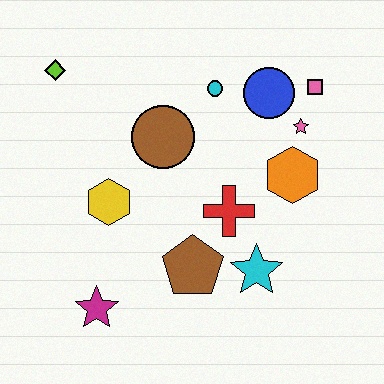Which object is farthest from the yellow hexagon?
The pink square is farthest from the yellow hexagon.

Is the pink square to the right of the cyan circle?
Yes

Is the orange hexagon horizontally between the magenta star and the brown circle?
No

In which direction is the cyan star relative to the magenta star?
The cyan star is to the right of the magenta star.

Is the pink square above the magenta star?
Yes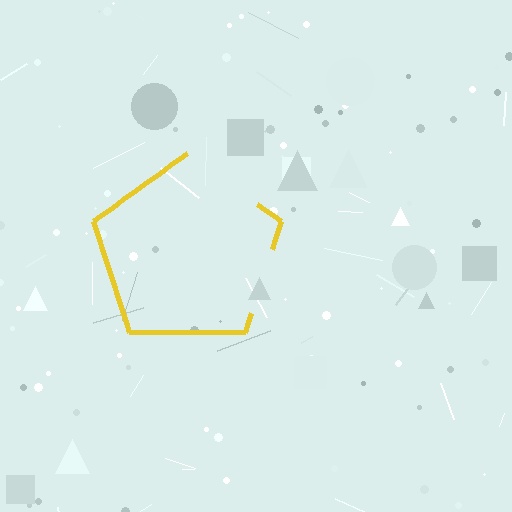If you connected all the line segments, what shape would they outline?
They would outline a pentagon.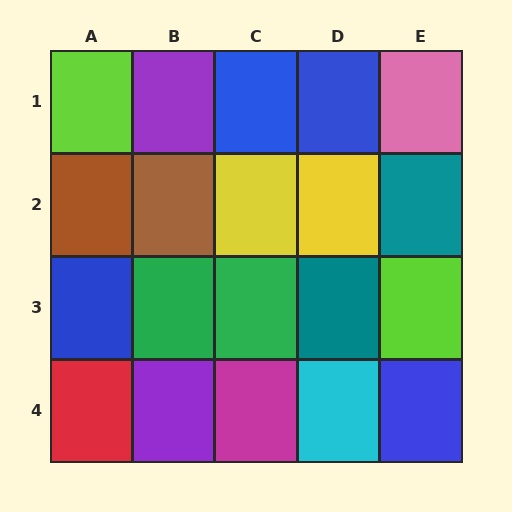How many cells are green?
2 cells are green.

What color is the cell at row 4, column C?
Magenta.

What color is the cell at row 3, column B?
Green.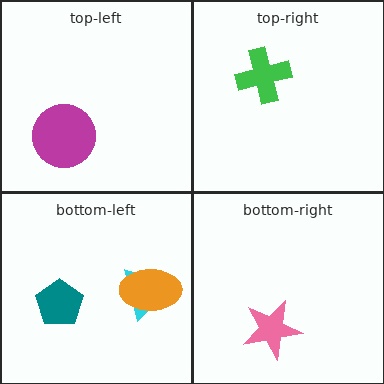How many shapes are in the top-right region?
1.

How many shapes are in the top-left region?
1.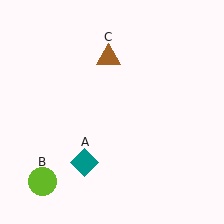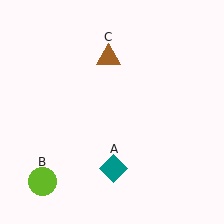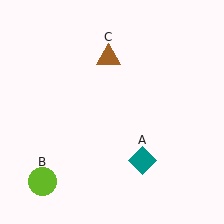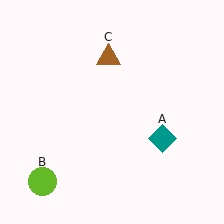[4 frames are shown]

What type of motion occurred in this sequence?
The teal diamond (object A) rotated counterclockwise around the center of the scene.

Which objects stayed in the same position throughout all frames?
Lime circle (object B) and brown triangle (object C) remained stationary.